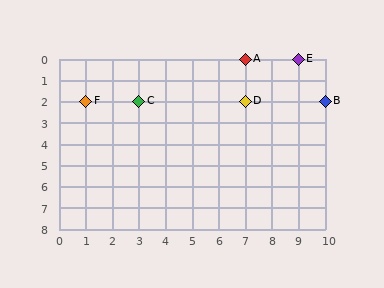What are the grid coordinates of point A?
Point A is at grid coordinates (7, 0).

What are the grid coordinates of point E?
Point E is at grid coordinates (9, 0).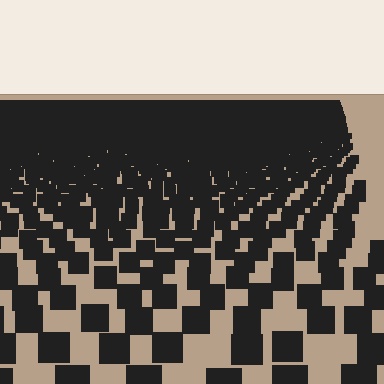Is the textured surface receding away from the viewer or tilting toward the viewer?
The surface is receding away from the viewer. Texture elements get smaller and denser toward the top.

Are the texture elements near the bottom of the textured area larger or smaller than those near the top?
Larger. Near the bottom, elements are closer to the viewer and appear at a bigger on-screen size.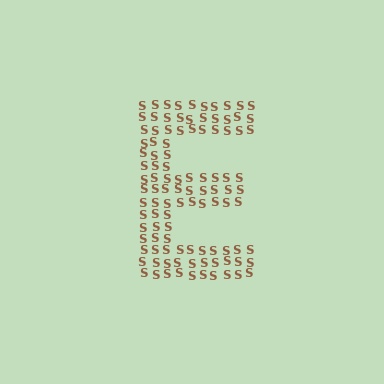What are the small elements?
The small elements are letter S's.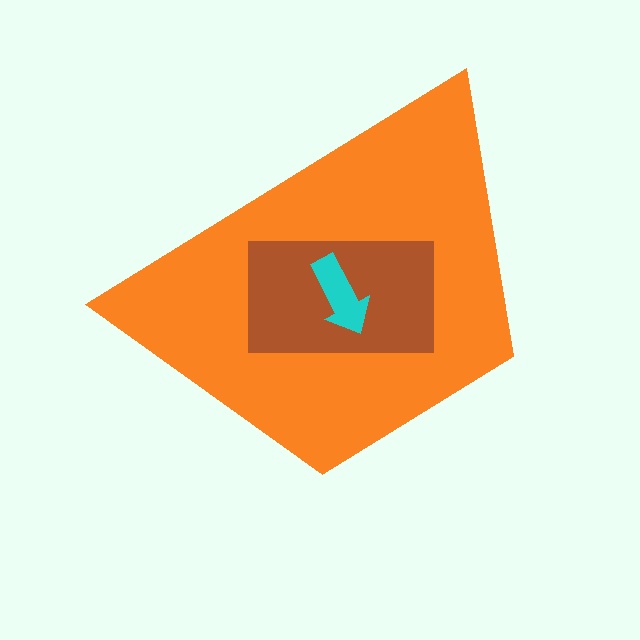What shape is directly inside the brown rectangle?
The cyan arrow.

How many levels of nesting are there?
3.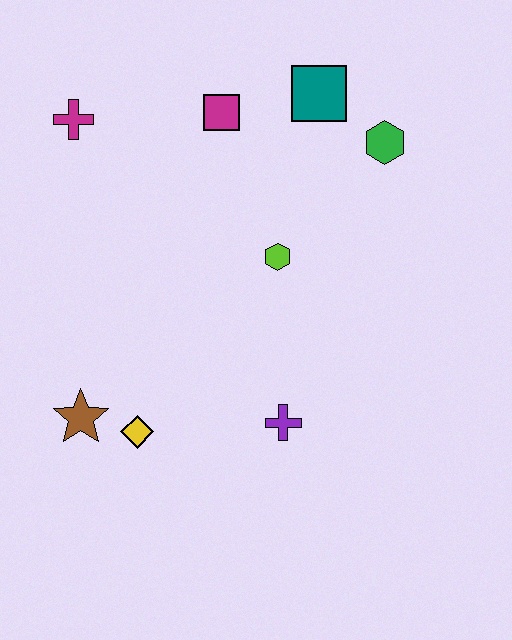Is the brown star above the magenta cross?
No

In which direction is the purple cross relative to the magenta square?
The purple cross is below the magenta square.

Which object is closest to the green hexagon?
The teal square is closest to the green hexagon.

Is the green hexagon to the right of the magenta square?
Yes